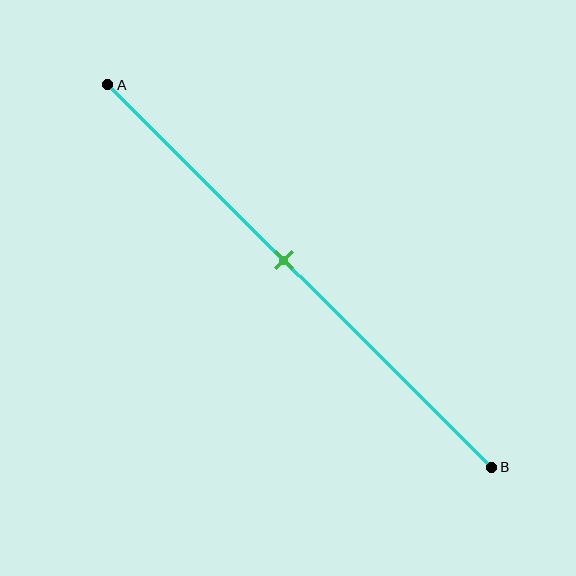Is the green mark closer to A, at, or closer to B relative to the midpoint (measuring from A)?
The green mark is closer to point A than the midpoint of segment AB.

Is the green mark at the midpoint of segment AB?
No, the mark is at about 45% from A, not at the 50% midpoint.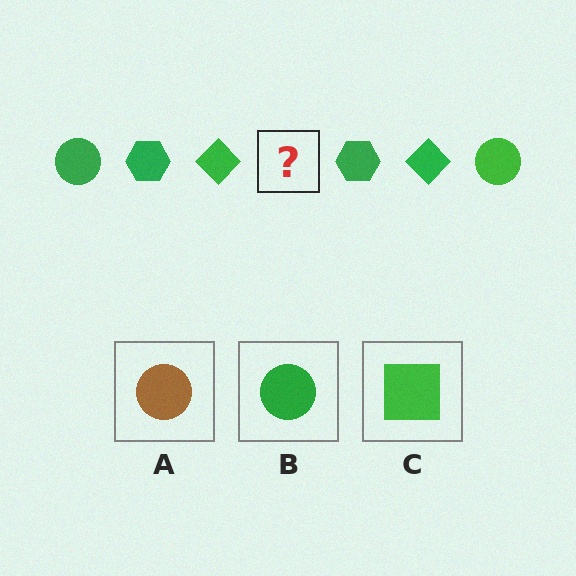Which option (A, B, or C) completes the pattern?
B.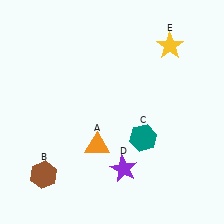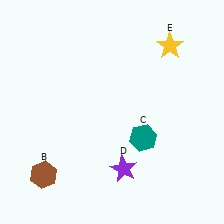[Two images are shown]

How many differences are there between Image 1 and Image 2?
There is 1 difference between the two images.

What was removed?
The orange triangle (A) was removed in Image 2.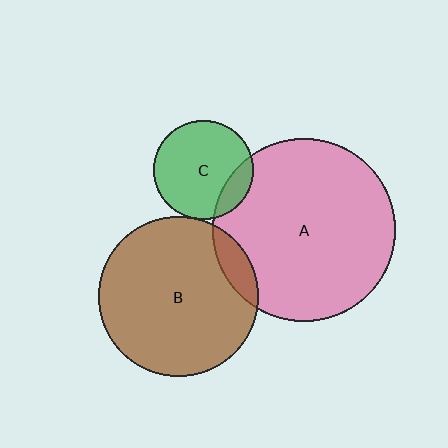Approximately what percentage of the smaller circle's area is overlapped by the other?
Approximately 10%.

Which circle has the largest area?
Circle A (pink).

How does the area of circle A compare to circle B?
Approximately 1.3 times.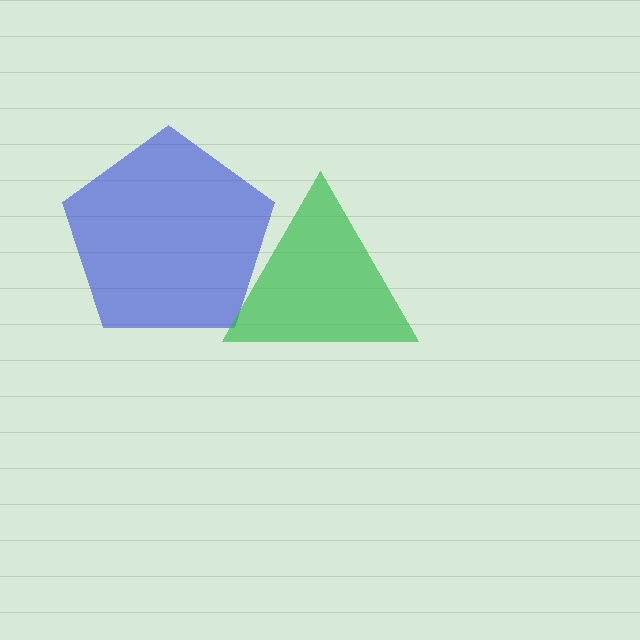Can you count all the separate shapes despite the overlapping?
Yes, there are 2 separate shapes.